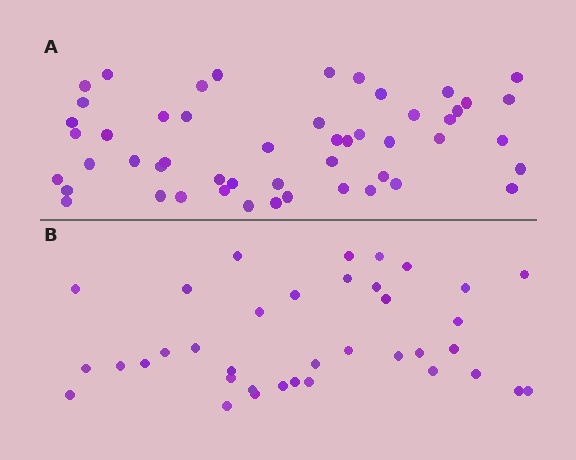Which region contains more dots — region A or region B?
Region A (the top region) has more dots.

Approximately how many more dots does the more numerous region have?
Region A has approximately 15 more dots than region B.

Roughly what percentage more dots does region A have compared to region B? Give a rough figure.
About 40% more.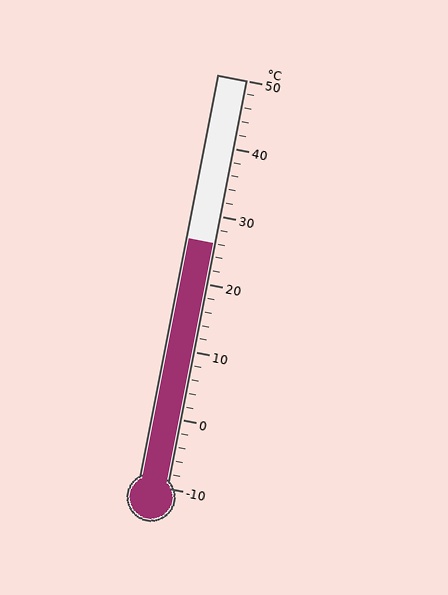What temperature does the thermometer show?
The thermometer shows approximately 26°C.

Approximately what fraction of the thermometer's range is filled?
The thermometer is filled to approximately 60% of its range.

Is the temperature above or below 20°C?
The temperature is above 20°C.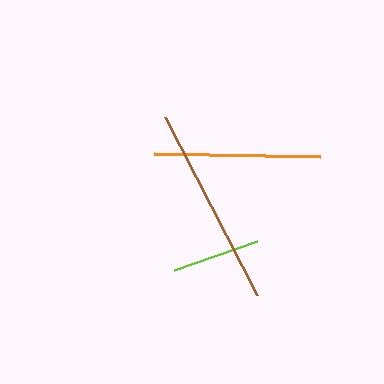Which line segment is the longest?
The brown line is the longest at approximately 201 pixels.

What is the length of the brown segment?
The brown segment is approximately 201 pixels long.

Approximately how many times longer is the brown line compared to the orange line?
The brown line is approximately 1.2 times the length of the orange line.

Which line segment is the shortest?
The lime line is the shortest at approximately 88 pixels.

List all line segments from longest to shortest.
From longest to shortest: brown, orange, lime.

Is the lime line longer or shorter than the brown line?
The brown line is longer than the lime line.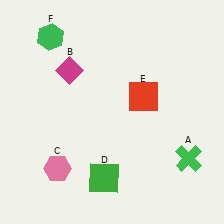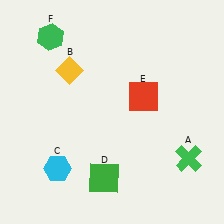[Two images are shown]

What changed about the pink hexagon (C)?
In Image 1, C is pink. In Image 2, it changed to cyan.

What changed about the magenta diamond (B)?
In Image 1, B is magenta. In Image 2, it changed to yellow.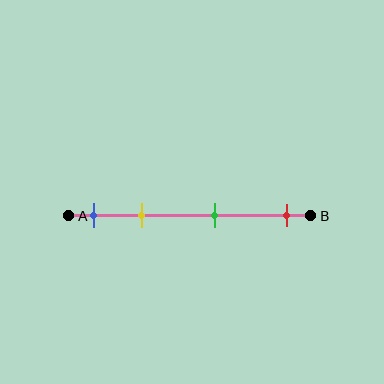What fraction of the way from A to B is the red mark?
The red mark is approximately 90% (0.9) of the way from A to B.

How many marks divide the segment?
There are 4 marks dividing the segment.